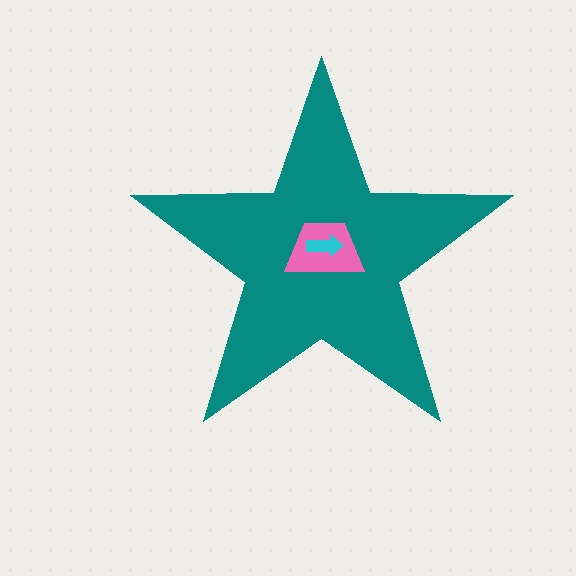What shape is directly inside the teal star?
The pink trapezoid.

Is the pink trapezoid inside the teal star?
Yes.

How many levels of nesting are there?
3.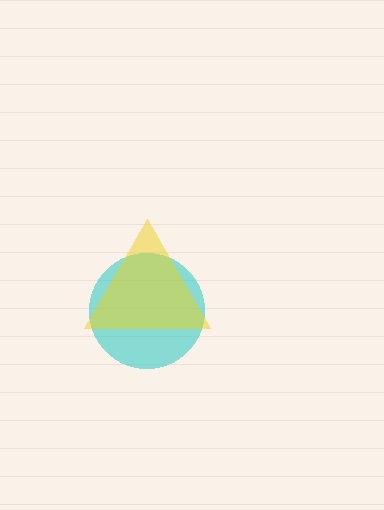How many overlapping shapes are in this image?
There are 2 overlapping shapes in the image.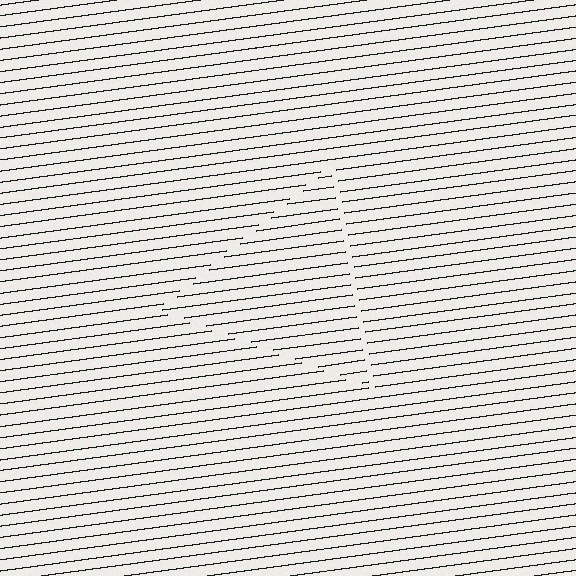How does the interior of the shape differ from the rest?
The interior of the shape contains the same grating, shifted by half a period — the contour is defined by the phase discontinuity where line-ends from the inner and outer gratings abut.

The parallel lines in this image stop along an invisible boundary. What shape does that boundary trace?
An illusory triangle. The interior of the shape contains the same grating, shifted by half a period — the contour is defined by the phase discontinuity where line-ends from the inner and outer gratings abut.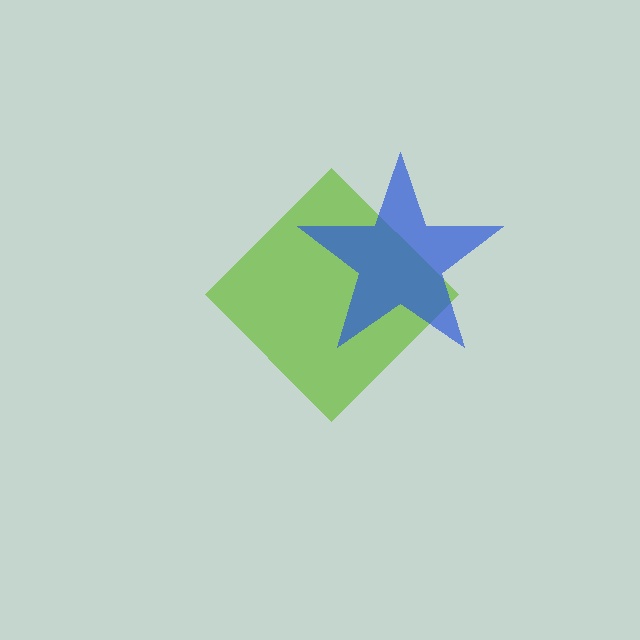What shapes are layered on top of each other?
The layered shapes are: a lime diamond, a blue star.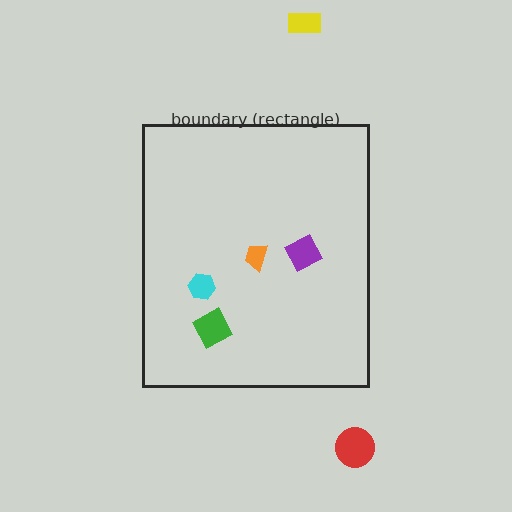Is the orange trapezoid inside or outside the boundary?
Inside.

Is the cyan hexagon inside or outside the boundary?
Inside.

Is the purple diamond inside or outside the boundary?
Inside.